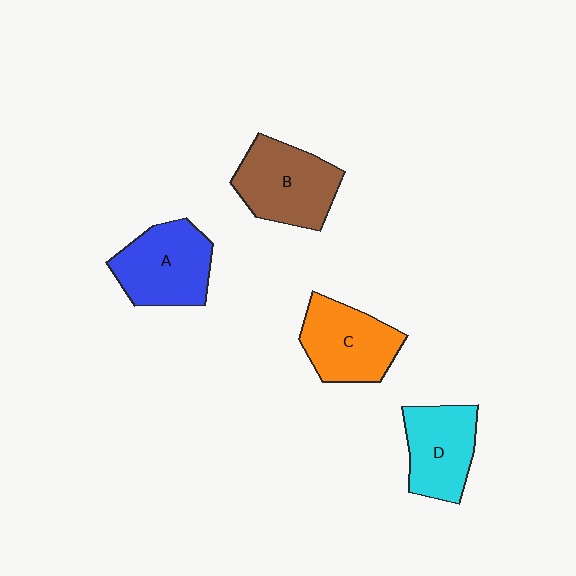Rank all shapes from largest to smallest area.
From largest to smallest: B (brown), A (blue), C (orange), D (cyan).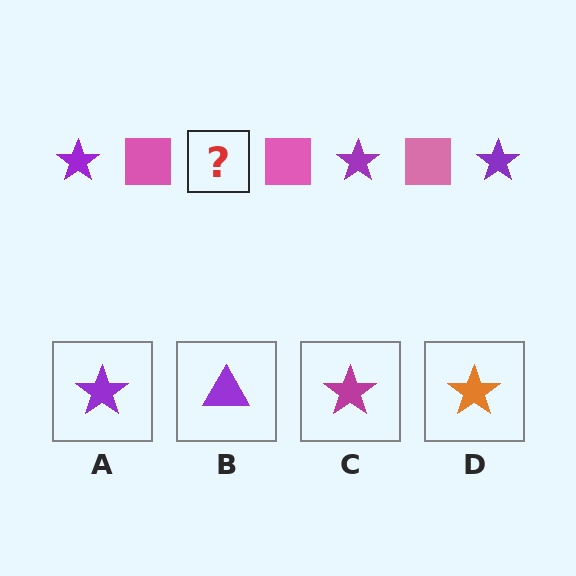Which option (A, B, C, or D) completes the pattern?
A.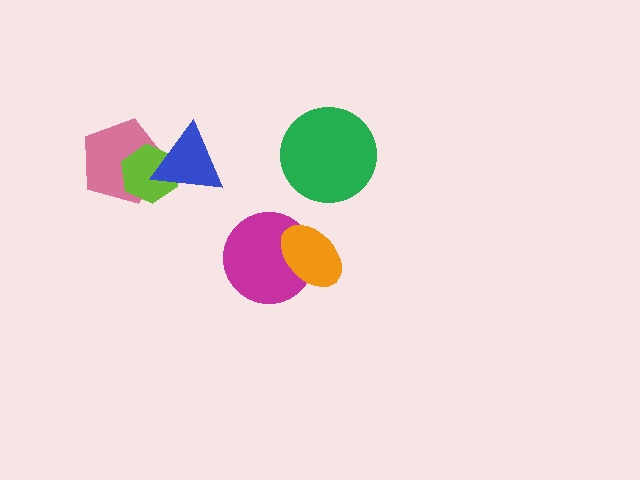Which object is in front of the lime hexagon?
The blue triangle is in front of the lime hexagon.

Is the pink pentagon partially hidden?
Yes, it is partially covered by another shape.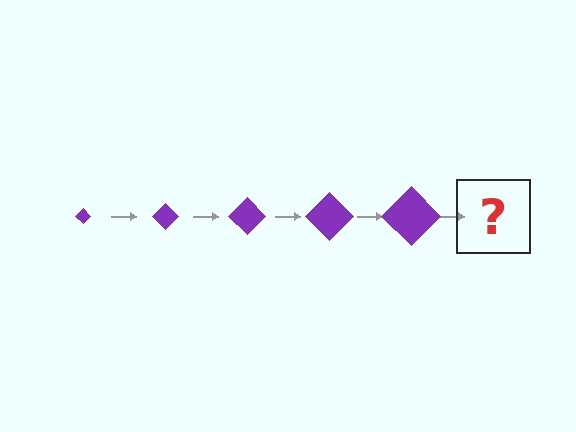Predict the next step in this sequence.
The next step is a purple diamond, larger than the previous one.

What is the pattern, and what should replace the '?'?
The pattern is that the diamond gets progressively larger each step. The '?' should be a purple diamond, larger than the previous one.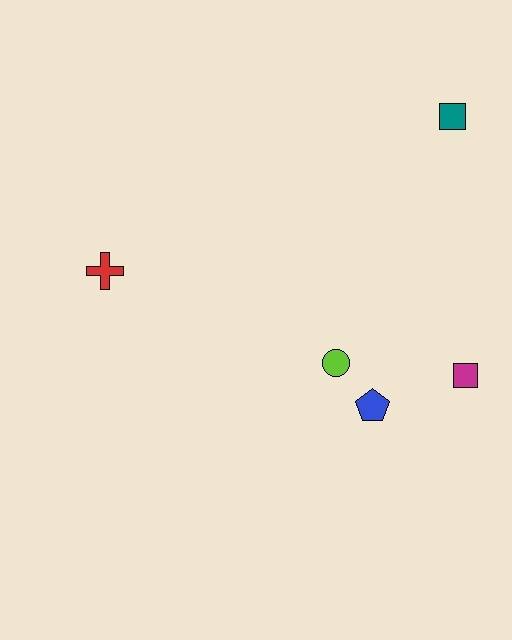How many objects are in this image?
There are 5 objects.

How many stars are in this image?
There are no stars.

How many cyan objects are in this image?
There are no cyan objects.